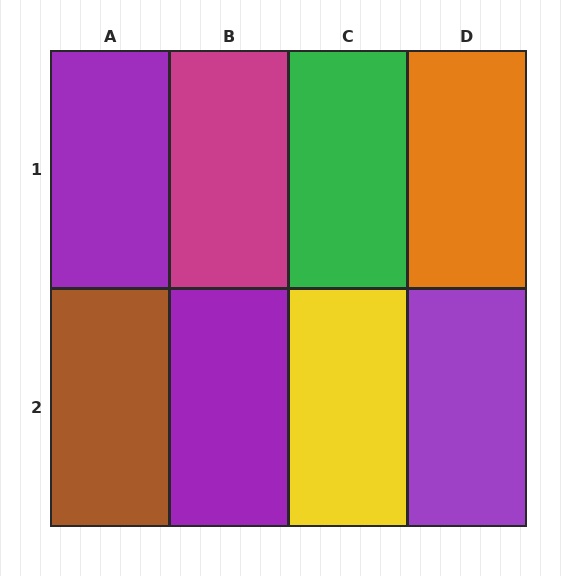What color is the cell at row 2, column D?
Purple.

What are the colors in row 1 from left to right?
Purple, magenta, green, orange.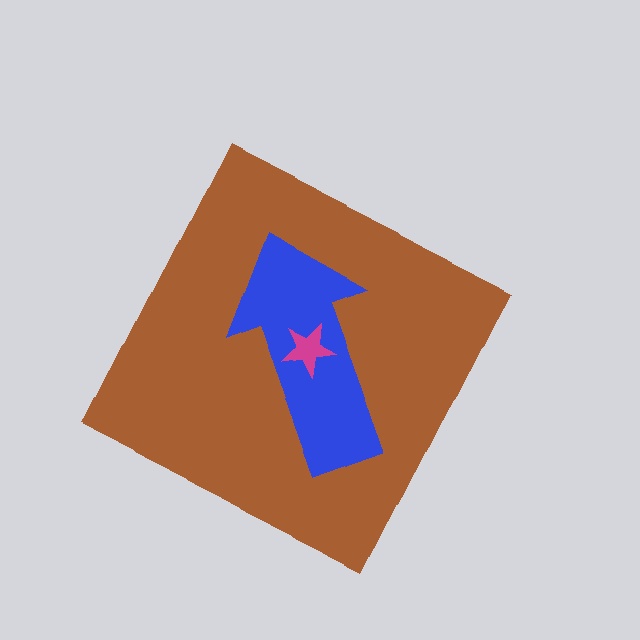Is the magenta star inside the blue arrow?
Yes.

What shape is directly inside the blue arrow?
The magenta star.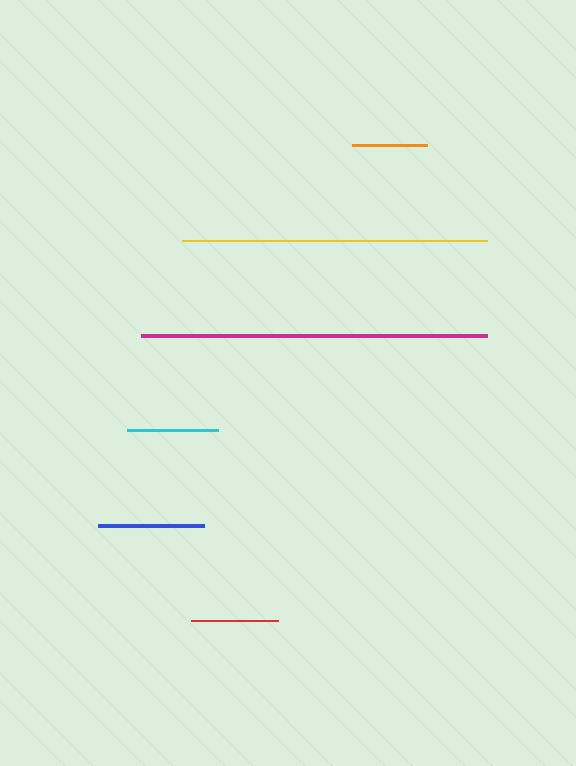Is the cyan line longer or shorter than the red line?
The cyan line is longer than the red line.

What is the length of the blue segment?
The blue segment is approximately 106 pixels long.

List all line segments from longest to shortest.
From longest to shortest: magenta, yellow, blue, cyan, red, orange.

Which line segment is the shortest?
The orange line is the shortest at approximately 75 pixels.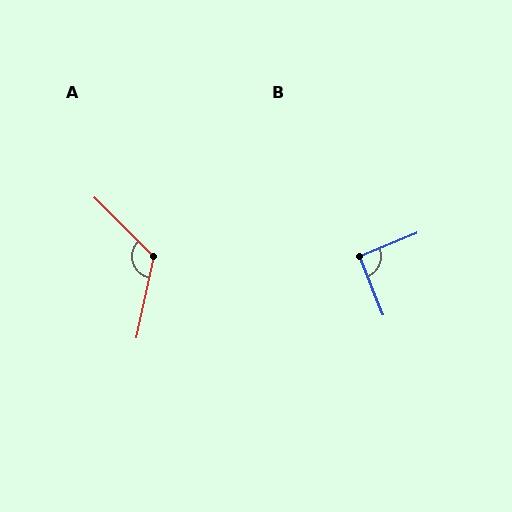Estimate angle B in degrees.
Approximately 90 degrees.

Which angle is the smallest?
B, at approximately 90 degrees.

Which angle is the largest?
A, at approximately 123 degrees.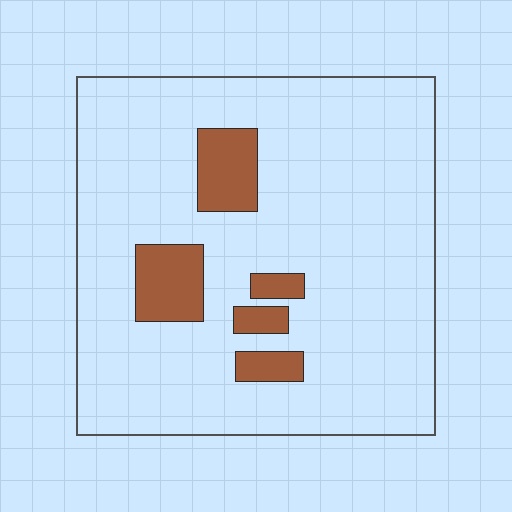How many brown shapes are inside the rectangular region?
5.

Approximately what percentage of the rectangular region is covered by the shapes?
Approximately 10%.